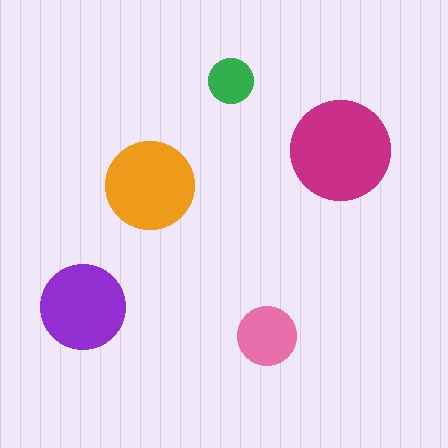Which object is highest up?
The green circle is topmost.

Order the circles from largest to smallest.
the magenta one, the orange one, the purple one, the pink one, the green one.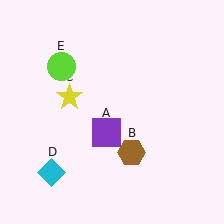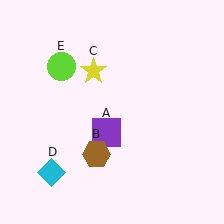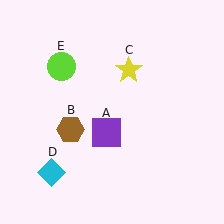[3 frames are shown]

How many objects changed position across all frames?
2 objects changed position: brown hexagon (object B), yellow star (object C).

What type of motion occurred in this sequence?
The brown hexagon (object B), yellow star (object C) rotated clockwise around the center of the scene.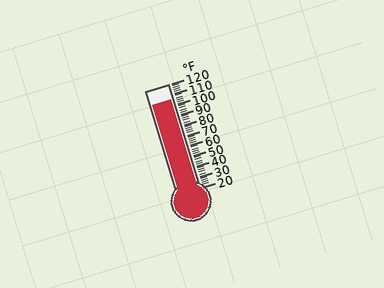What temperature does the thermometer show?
The thermometer shows approximately 106°F.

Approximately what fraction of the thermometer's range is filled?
The thermometer is filled to approximately 85% of its range.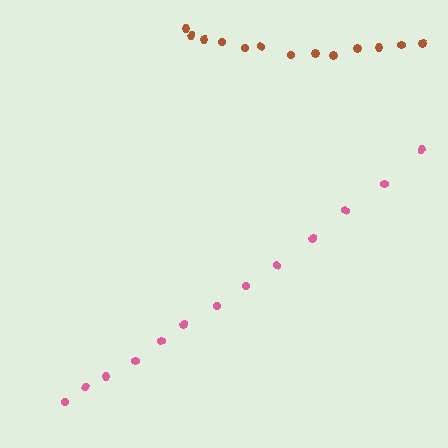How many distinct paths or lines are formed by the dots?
There are 2 distinct paths.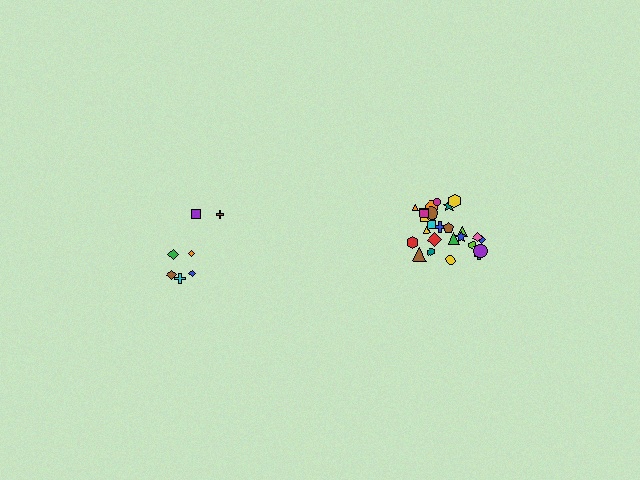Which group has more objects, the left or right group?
The right group.